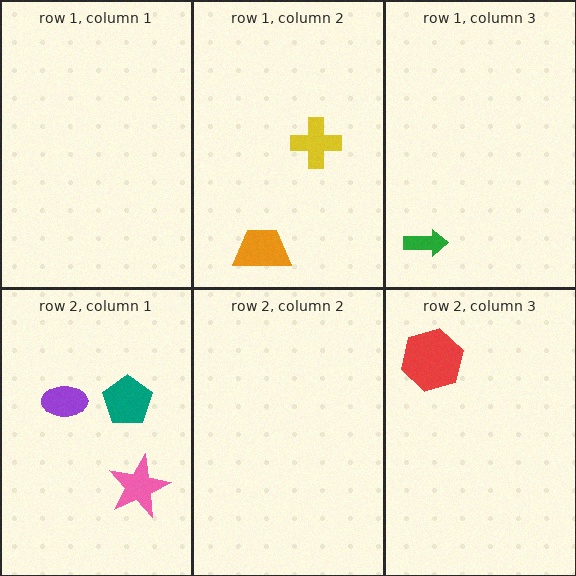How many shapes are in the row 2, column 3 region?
1.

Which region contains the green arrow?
The row 1, column 3 region.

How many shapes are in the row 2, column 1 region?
3.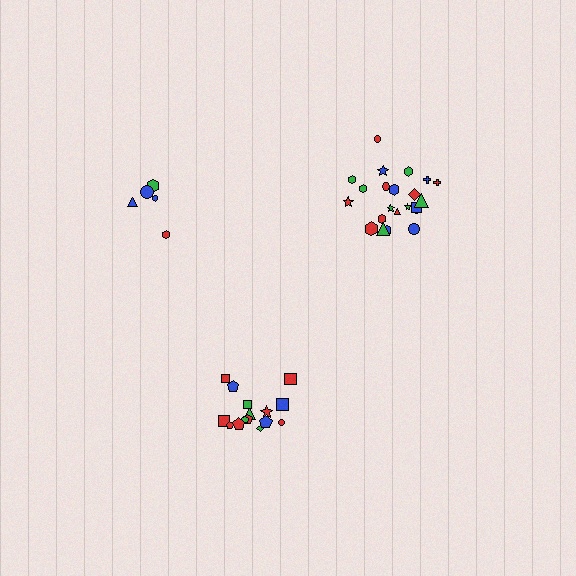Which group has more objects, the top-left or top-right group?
The top-right group.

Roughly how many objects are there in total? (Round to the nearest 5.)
Roughly 40 objects in total.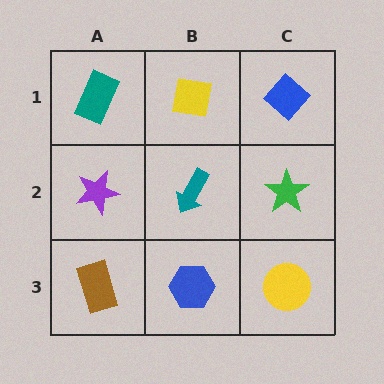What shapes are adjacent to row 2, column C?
A blue diamond (row 1, column C), a yellow circle (row 3, column C), a teal arrow (row 2, column B).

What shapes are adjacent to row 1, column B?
A teal arrow (row 2, column B), a teal rectangle (row 1, column A), a blue diamond (row 1, column C).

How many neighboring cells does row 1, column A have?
2.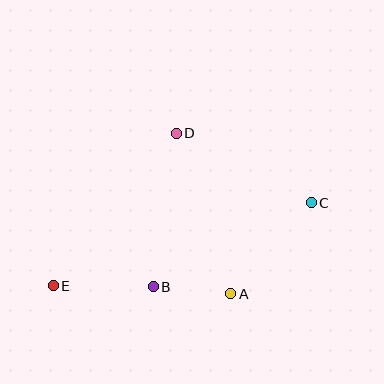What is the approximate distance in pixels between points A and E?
The distance between A and E is approximately 178 pixels.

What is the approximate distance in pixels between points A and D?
The distance between A and D is approximately 170 pixels.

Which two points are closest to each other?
Points A and B are closest to each other.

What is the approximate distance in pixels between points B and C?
The distance between B and C is approximately 179 pixels.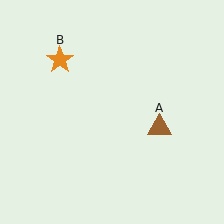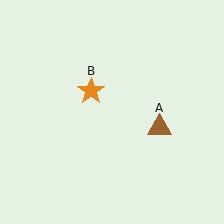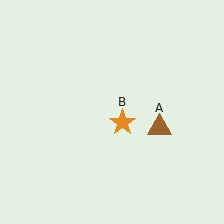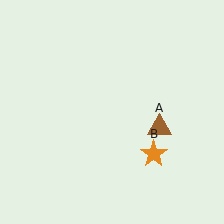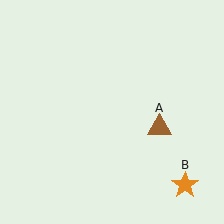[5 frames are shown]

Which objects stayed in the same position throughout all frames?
Brown triangle (object A) remained stationary.